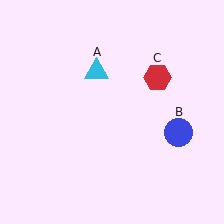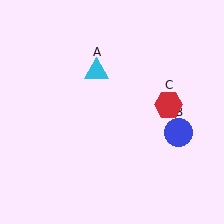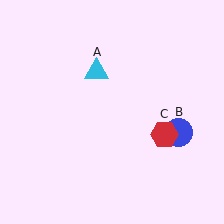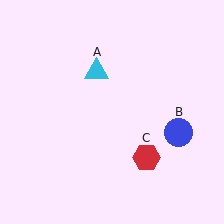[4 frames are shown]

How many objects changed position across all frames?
1 object changed position: red hexagon (object C).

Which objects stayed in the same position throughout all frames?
Cyan triangle (object A) and blue circle (object B) remained stationary.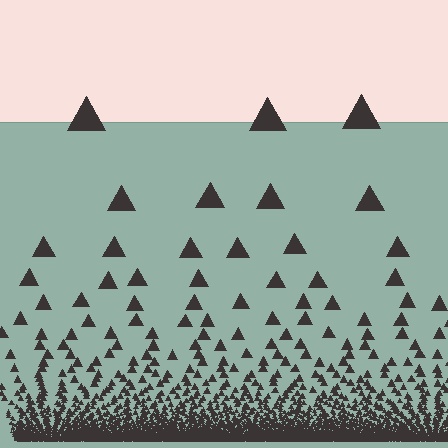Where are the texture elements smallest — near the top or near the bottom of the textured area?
Near the bottom.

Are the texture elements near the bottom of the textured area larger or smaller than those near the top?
Smaller. The gradient is inverted — elements near the bottom are smaller and denser.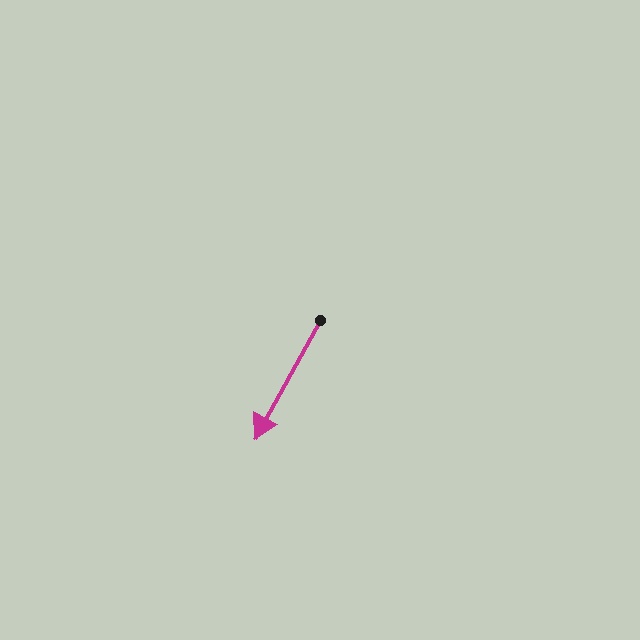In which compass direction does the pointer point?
Southwest.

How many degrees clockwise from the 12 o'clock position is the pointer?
Approximately 209 degrees.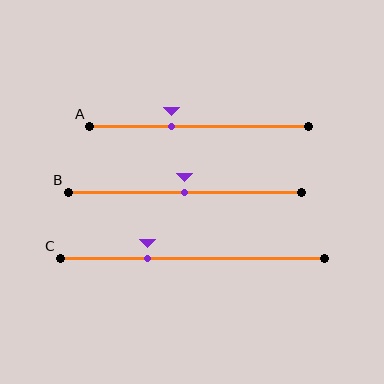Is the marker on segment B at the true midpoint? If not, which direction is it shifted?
Yes, the marker on segment B is at the true midpoint.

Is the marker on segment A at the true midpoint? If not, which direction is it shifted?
No, the marker on segment A is shifted to the left by about 13% of the segment length.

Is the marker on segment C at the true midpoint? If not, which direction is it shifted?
No, the marker on segment C is shifted to the left by about 17% of the segment length.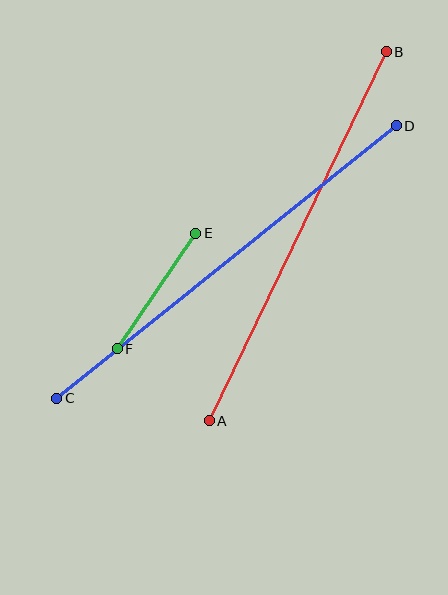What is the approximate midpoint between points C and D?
The midpoint is at approximately (226, 262) pixels.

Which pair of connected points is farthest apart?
Points C and D are farthest apart.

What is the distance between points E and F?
The distance is approximately 140 pixels.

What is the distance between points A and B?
The distance is approximately 409 pixels.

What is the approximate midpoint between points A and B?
The midpoint is at approximately (298, 236) pixels.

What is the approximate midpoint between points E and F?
The midpoint is at approximately (156, 291) pixels.